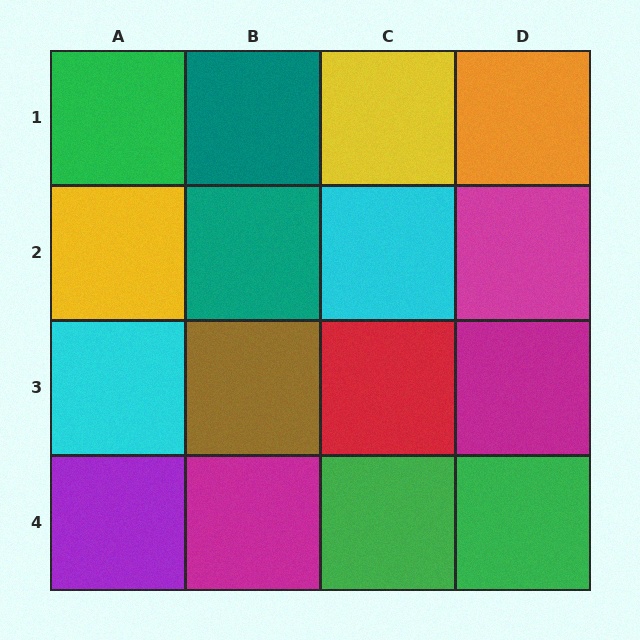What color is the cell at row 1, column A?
Green.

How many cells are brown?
1 cell is brown.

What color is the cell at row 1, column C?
Yellow.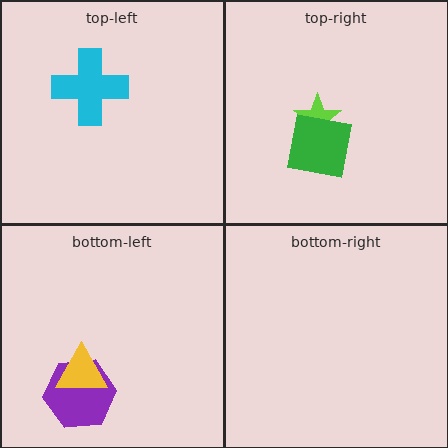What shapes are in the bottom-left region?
The purple hexagon, the yellow triangle.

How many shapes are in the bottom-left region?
2.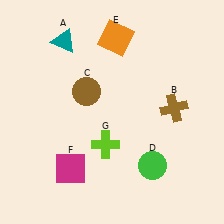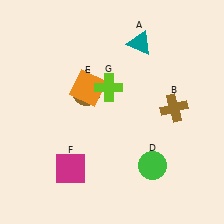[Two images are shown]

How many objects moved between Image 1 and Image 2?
3 objects moved between the two images.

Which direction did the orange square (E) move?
The orange square (E) moved down.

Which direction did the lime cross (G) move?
The lime cross (G) moved up.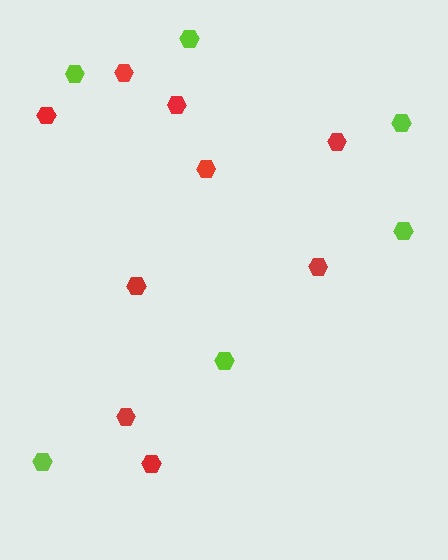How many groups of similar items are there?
There are 2 groups: one group of red hexagons (9) and one group of lime hexagons (6).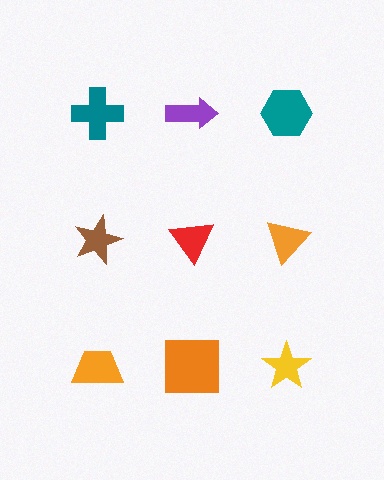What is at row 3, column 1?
An orange trapezoid.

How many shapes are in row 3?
3 shapes.